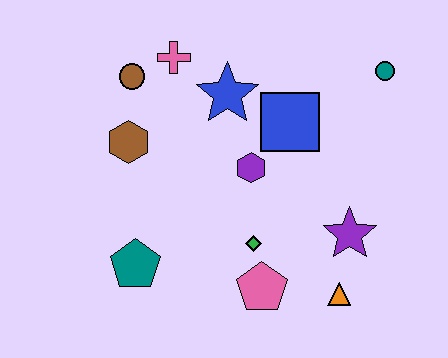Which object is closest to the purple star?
The orange triangle is closest to the purple star.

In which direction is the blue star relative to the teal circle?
The blue star is to the left of the teal circle.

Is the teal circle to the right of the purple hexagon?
Yes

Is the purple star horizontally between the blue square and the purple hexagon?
No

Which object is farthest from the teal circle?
The teal pentagon is farthest from the teal circle.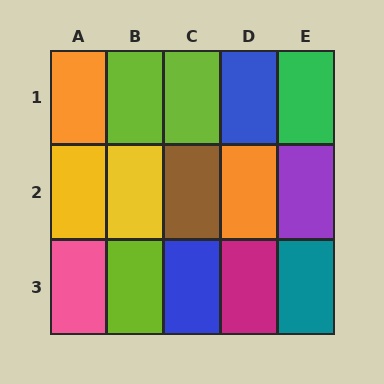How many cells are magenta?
1 cell is magenta.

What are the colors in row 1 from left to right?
Orange, lime, lime, blue, green.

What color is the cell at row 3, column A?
Pink.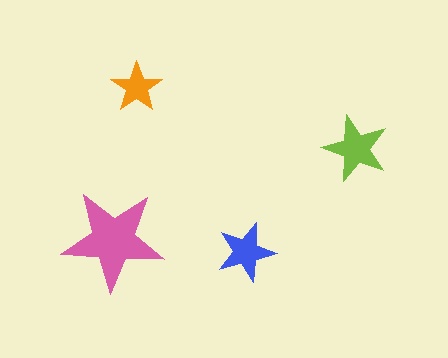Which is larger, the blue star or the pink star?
The pink one.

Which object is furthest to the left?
The pink star is leftmost.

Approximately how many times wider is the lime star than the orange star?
About 1.5 times wider.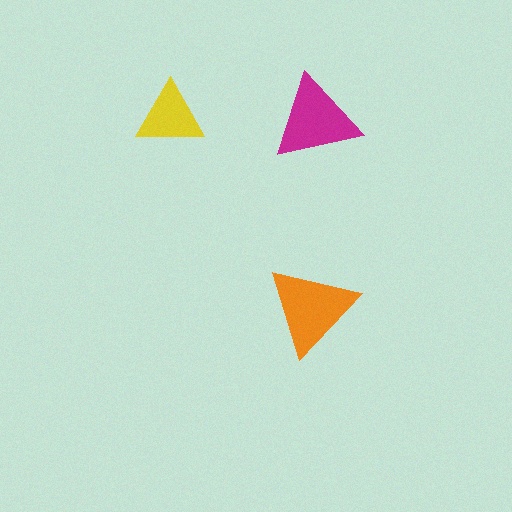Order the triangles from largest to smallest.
the orange one, the magenta one, the yellow one.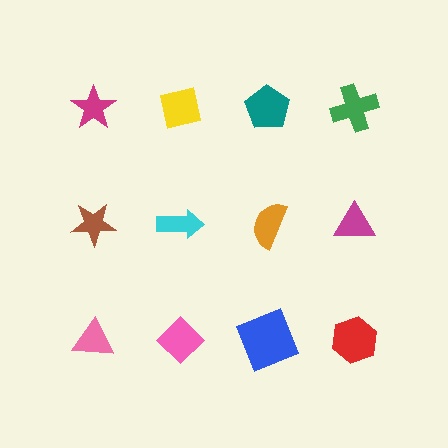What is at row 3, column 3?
A blue square.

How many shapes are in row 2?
4 shapes.